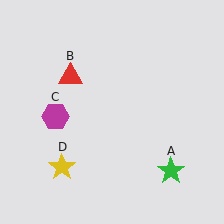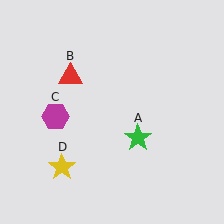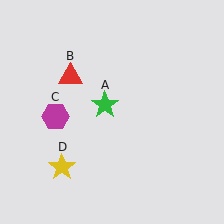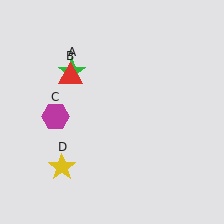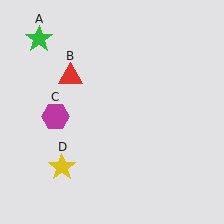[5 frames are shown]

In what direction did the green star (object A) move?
The green star (object A) moved up and to the left.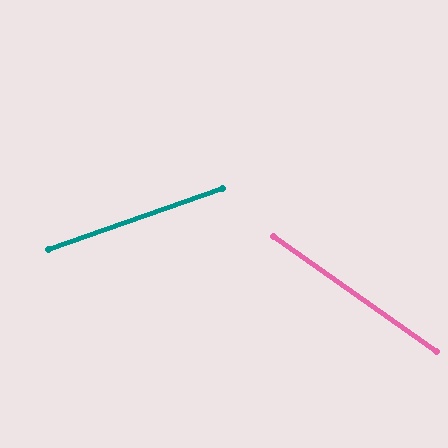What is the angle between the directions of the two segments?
Approximately 54 degrees.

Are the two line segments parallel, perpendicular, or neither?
Neither parallel nor perpendicular — they differ by about 54°.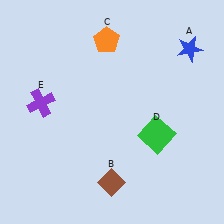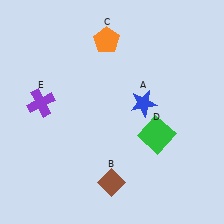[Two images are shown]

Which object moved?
The blue star (A) moved down.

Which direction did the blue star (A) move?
The blue star (A) moved down.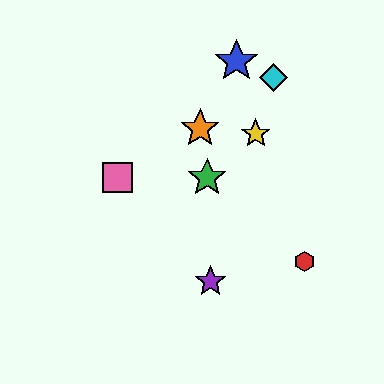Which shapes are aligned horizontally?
The green star, the pink square are aligned horizontally.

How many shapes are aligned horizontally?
2 shapes (the green star, the pink square) are aligned horizontally.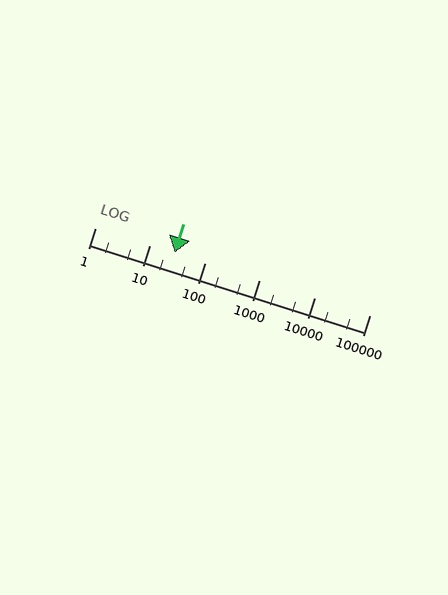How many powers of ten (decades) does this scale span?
The scale spans 5 decades, from 1 to 100000.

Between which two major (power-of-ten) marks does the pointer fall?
The pointer is between 10 and 100.